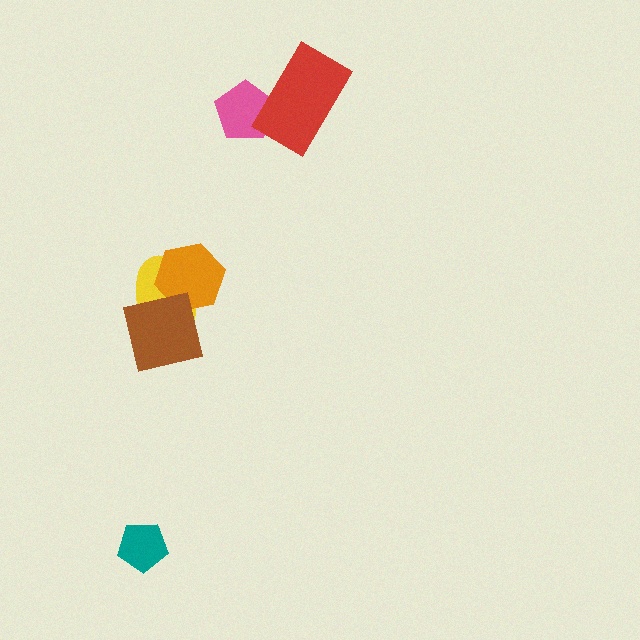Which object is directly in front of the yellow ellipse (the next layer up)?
The orange hexagon is directly in front of the yellow ellipse.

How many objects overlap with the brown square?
2 objects overlap with the brown square.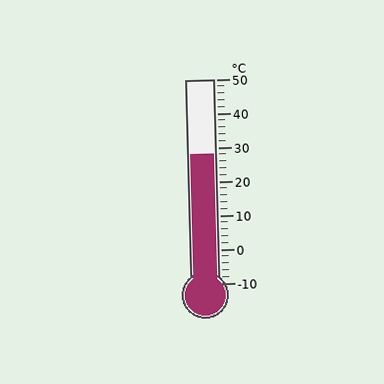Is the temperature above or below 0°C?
The temperature is above 0°C.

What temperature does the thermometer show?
The thermometer shows approximately 28°C.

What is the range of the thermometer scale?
The thermometer scale ranges from -10°C to 50°C.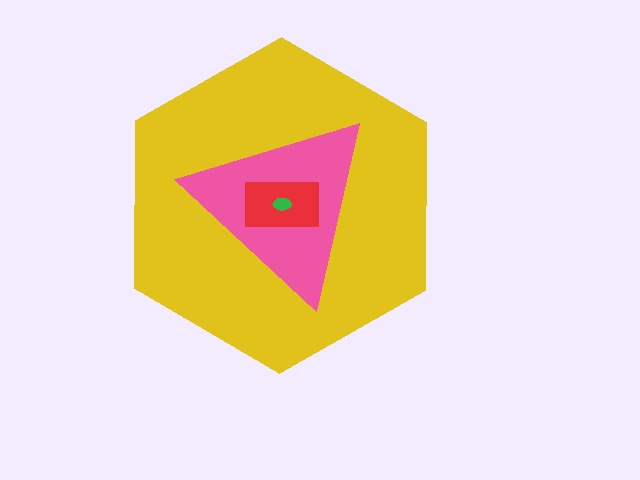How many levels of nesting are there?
4.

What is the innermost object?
The green ellipse.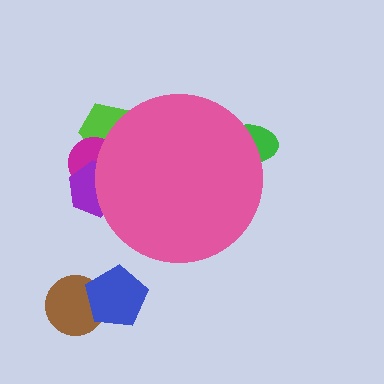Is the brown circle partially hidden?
No, the brown circle is fully visible.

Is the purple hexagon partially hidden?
Yes, the purple hexagon is partially hidden behind the pink circle.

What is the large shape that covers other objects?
A pink circle.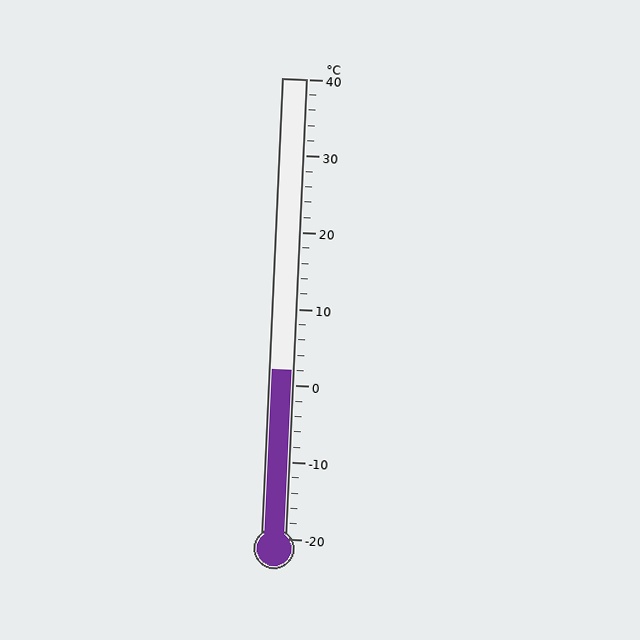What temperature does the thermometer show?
The thermometer shows approximately 2°C.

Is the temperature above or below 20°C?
The temperature is below 20°C.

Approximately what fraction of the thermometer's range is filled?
The thermometer is filled to approximately 35% of its range.